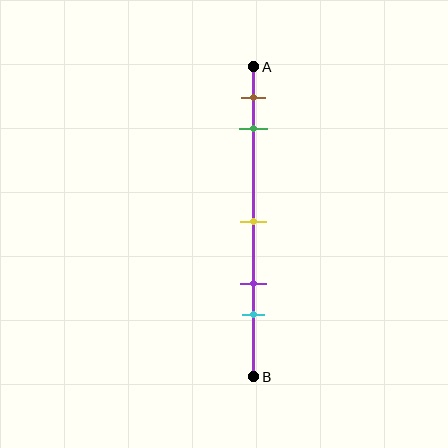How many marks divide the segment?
There are 5 marks dividing the segment.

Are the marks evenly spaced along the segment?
No, the marks are not evenly spaced.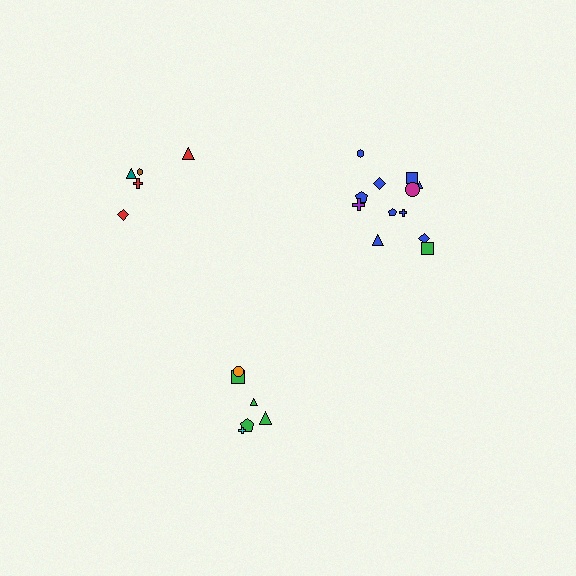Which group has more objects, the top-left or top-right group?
The top-right group.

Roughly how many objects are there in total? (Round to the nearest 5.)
Roughly 25 objects in total.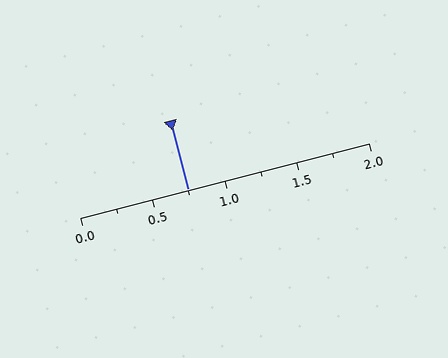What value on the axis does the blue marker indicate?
The marker indicates approximately 0.75.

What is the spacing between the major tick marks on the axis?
The major ticks are spaced 0.5 apart.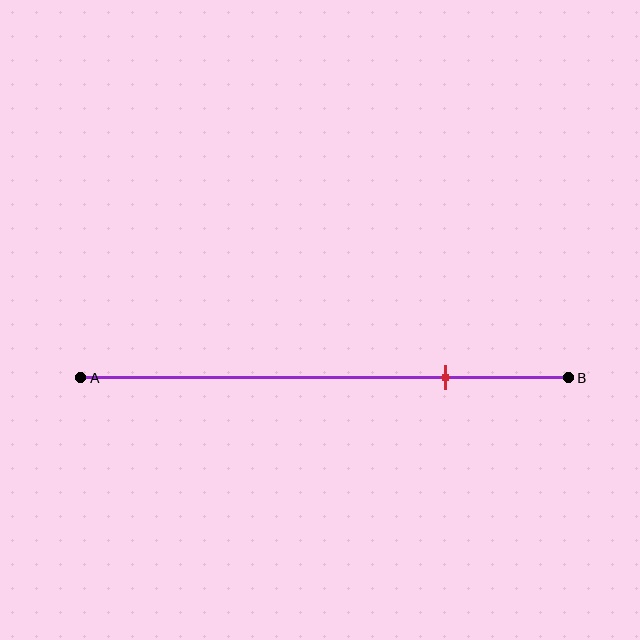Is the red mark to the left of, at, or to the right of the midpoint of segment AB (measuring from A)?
The red mark is to the right of the midpoint of segment AB.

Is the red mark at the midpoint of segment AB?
No, the mark is at about 75% from A, not at the 50% midpoint.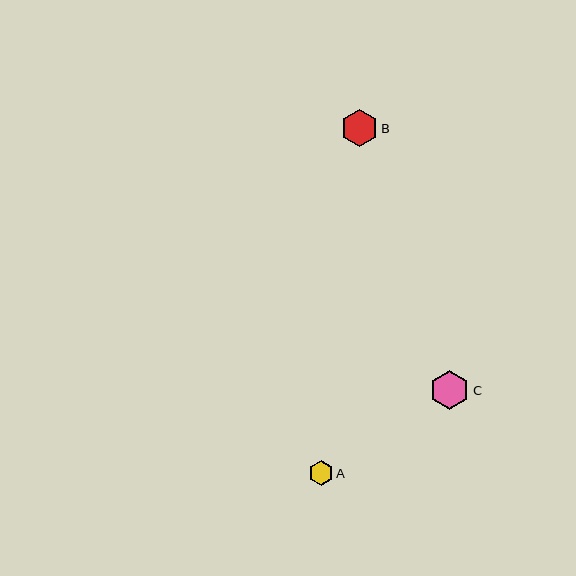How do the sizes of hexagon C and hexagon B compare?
Hexagon C and hexagon B are approximately the same size.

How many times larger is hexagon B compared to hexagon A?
Hexagon B is approximately 1.5 times the size of hexagon A.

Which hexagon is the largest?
Hexagon C is the largest with a size of approximately 39 pixels.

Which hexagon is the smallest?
Hexagon A is the smallest with a size of approximately 25 pixels.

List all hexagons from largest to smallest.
From largest to smallest: C, B, A.